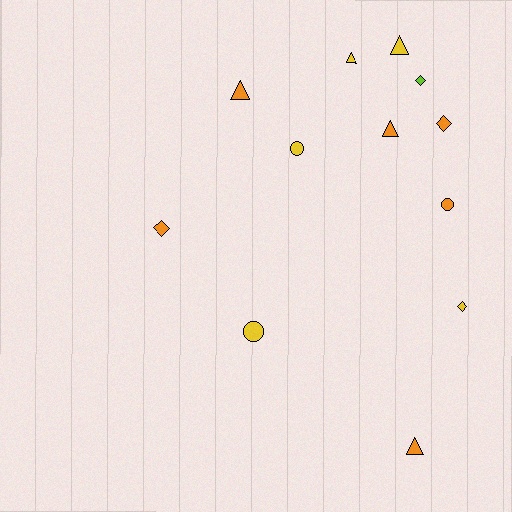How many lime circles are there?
There are no lime circles.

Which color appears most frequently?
Orange, with 6 objects.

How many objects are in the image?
There are 12 objects.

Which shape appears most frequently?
Triangle, with 5 objects.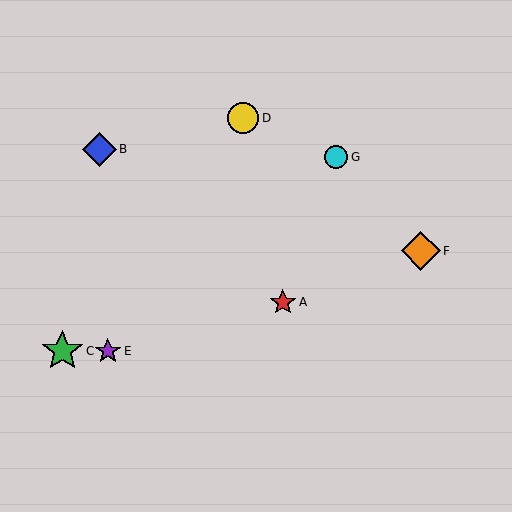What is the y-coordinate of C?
Object C is at y≈351.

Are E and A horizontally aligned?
No, E is at y≈351 and A is at y≈302.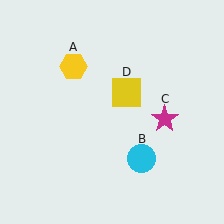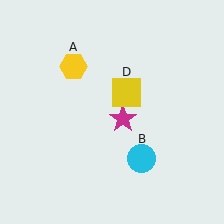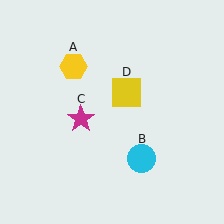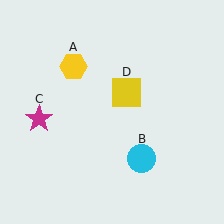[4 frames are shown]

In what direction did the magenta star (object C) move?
The magenta star (object C) moved left.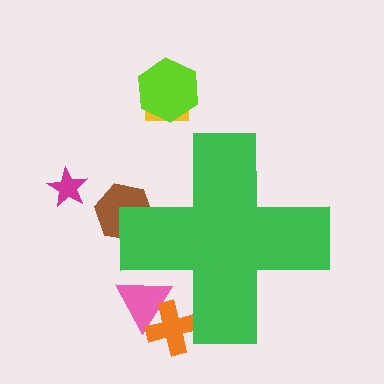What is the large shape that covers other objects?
A green cross.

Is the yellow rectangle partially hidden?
No, the yellow rectangle is fully visible.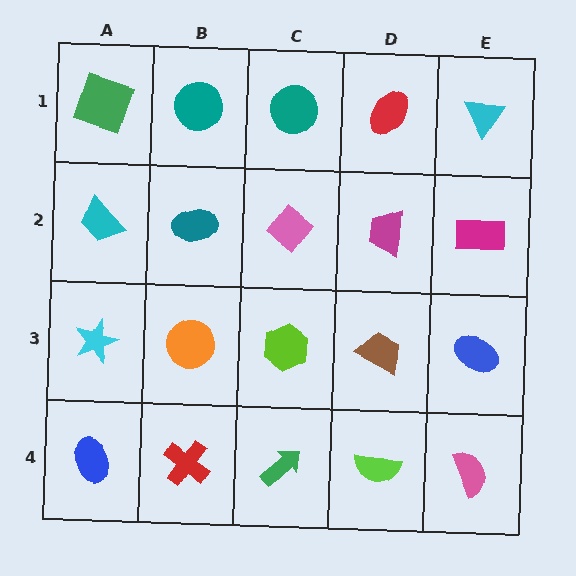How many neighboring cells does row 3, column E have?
3.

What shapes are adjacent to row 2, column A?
A green square (row 1, column A), a cyan star (row 3, column A), a teal ellipse (row 2, column B).